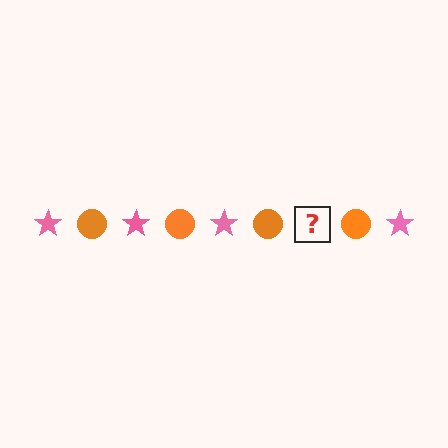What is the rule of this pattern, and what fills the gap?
The rule is that the pattern alternates between pink star and orange circle. The gap should be filled with a pink star.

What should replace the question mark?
The question mark should be replaced with a pink star.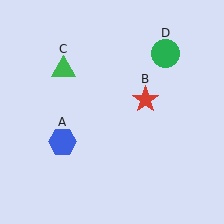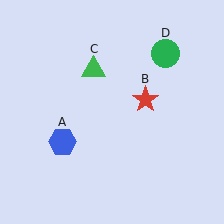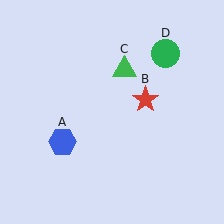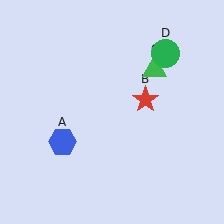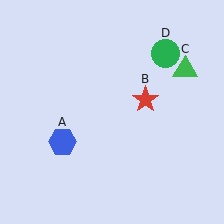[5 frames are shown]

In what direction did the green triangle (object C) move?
The green triangle (object C) moved right.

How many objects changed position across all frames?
1 object changed position: green triangle (object C).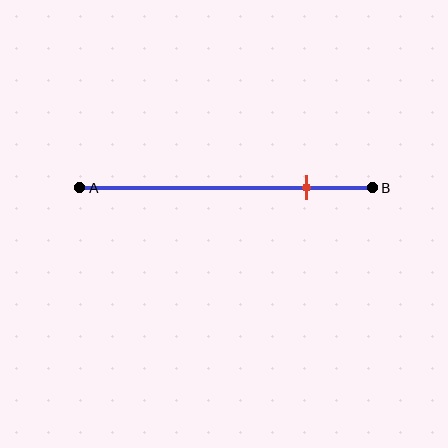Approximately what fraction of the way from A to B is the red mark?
The red mark is approximately 80% of the way from A to B.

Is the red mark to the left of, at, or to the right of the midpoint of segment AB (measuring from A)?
The red mark is to the right of the midpoint of segment AB.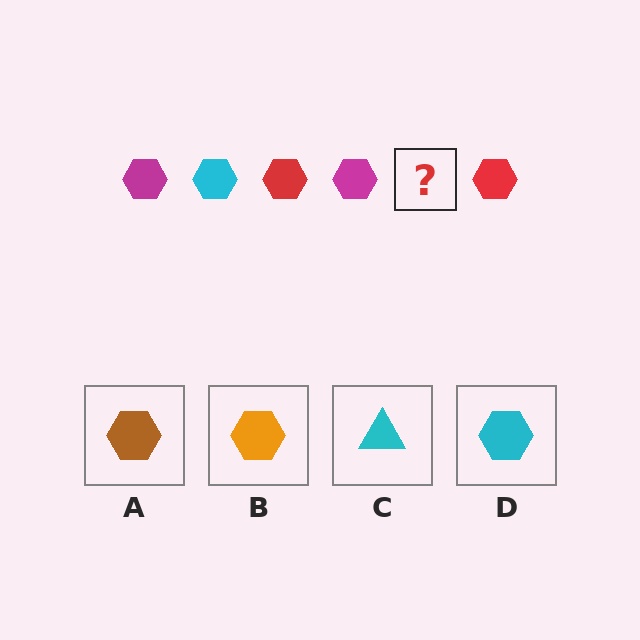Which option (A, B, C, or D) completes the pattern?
D.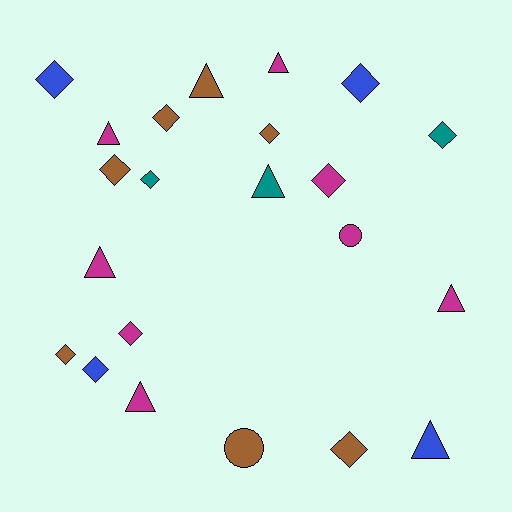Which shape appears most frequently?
Diamond, with 12 objects.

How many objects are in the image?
There are 22 objects.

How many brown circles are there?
There is 1 brown circle.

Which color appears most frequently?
Magenta, with 8 objects.